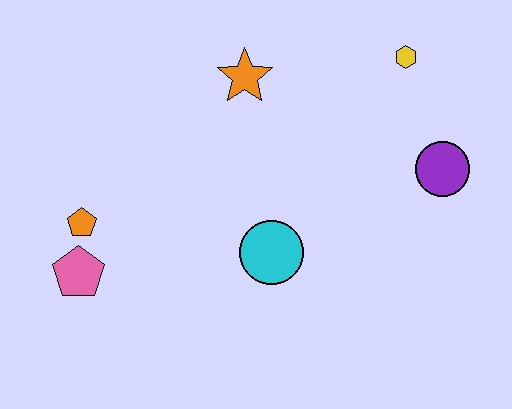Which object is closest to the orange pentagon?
The pink pentagon is closest to the orange pentagon.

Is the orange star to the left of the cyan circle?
Yes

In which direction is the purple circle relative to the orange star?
The purple circle is to the right of the orange star.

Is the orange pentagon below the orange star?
Yes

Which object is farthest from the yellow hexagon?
The pink pentagon is farthest from the yellow hexagon.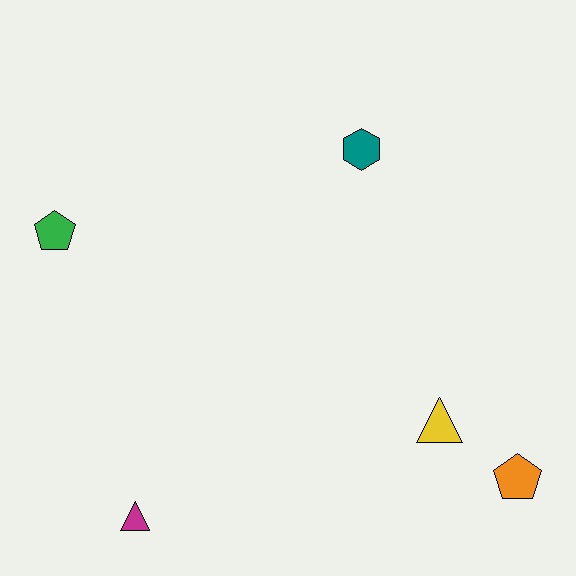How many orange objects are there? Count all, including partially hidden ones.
There is 1 orange object.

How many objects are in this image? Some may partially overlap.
There are 5 objects.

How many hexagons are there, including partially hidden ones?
There is 1 hexagon.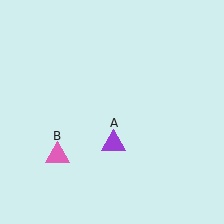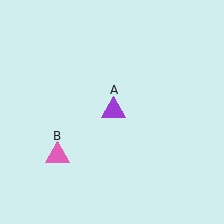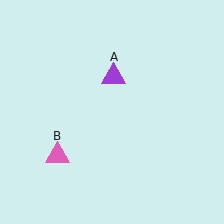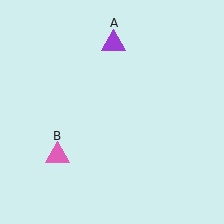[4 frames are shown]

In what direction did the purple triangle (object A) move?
The purple triangle (object A) moved up.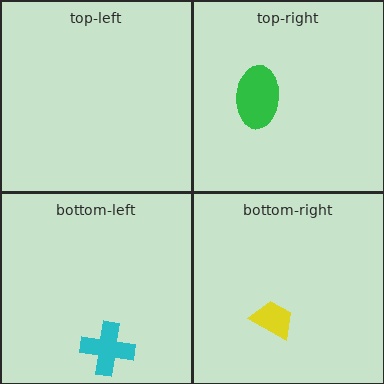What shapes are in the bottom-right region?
The yellow trapezoid.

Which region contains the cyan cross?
The bottom-left region.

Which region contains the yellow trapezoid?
The bottom-right region.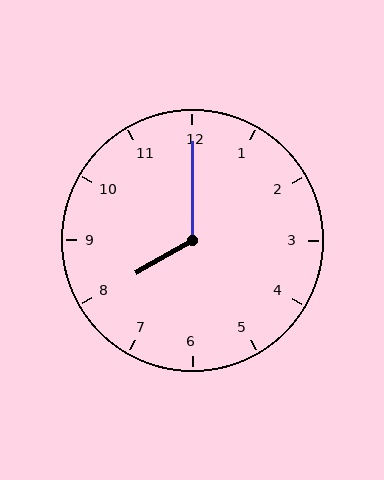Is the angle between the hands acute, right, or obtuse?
It is obtuse.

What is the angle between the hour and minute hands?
Approximately 120 degrees.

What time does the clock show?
8:00.